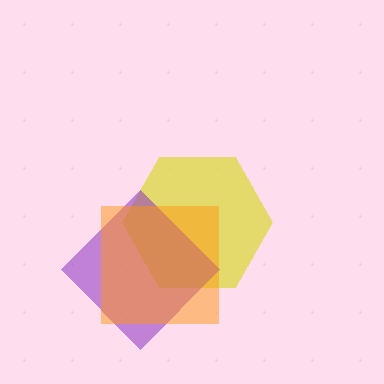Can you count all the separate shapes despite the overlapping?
Yes, there are 3 separate shapes.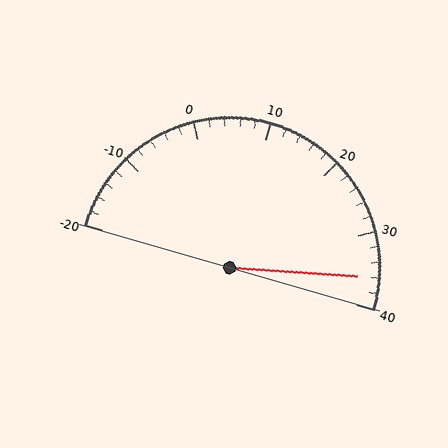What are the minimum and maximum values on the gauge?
The gauge ranges from -20 to 40.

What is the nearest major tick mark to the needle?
The nearest major tick mark is 40.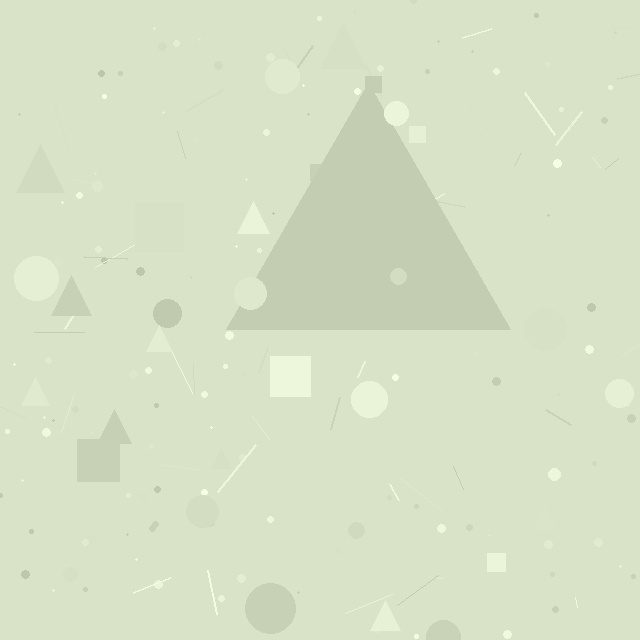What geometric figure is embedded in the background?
A triangle is embedded in the background.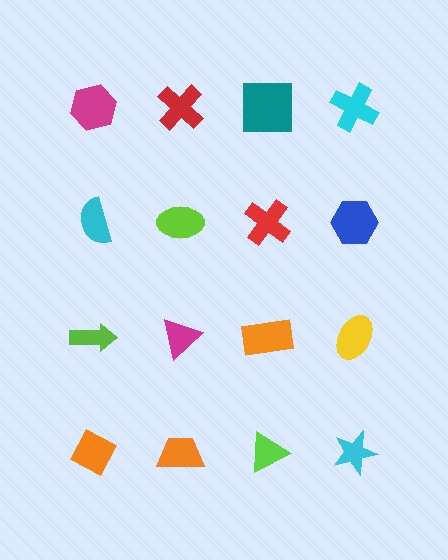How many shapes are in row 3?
4 shapes.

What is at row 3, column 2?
A magenta triangle.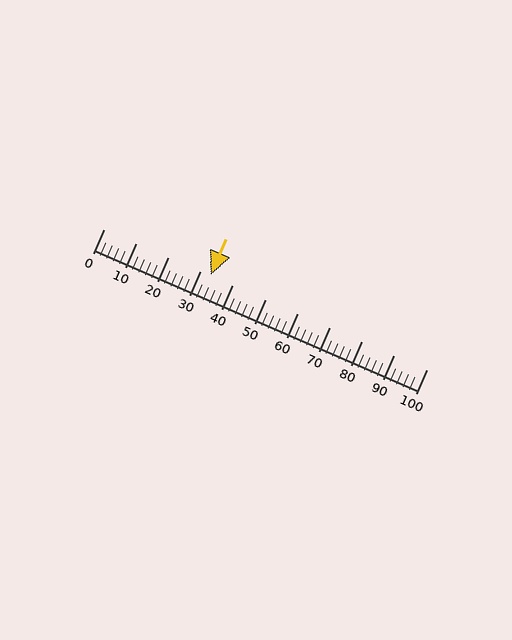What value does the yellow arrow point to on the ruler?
The yellow arrow points to approximately 33.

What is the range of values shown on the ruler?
The ruler shows values from 0 to 100.